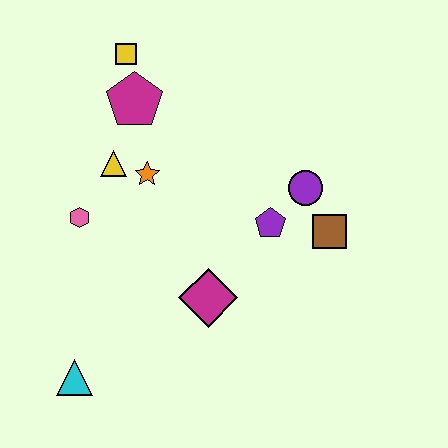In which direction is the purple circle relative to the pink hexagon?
The purple circle is to the right of the pink hexagon.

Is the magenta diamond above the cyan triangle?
Yes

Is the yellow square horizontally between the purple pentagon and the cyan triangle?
Yes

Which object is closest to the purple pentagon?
The purple circle is closest to the purple pentagon.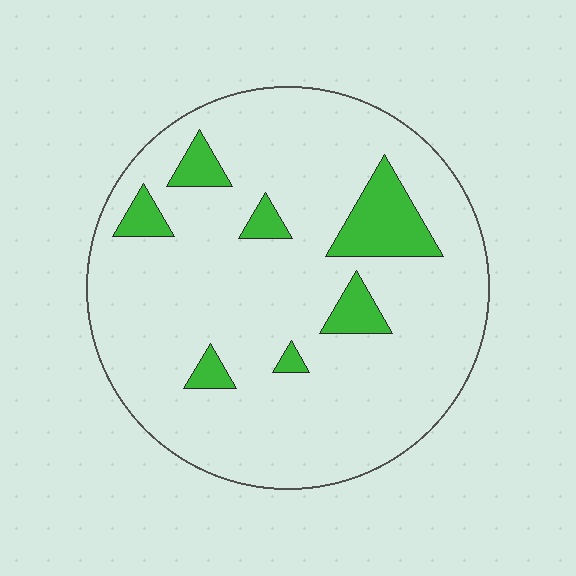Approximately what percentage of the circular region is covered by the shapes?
Approximately 10%.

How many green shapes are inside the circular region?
7.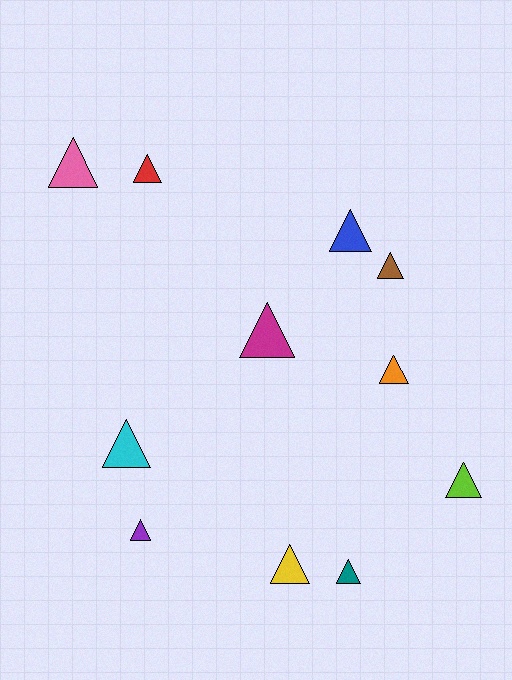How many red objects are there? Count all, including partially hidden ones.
There is 1 red object.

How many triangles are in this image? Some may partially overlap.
There are 11 triangles.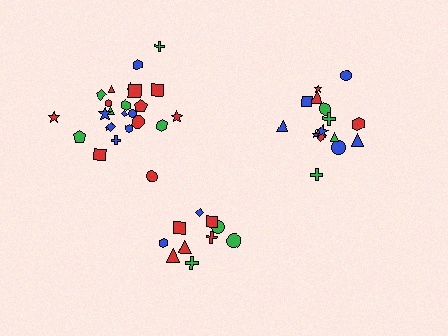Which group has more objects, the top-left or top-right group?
The top-left group.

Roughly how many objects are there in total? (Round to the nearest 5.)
Roughly 50 objects in total.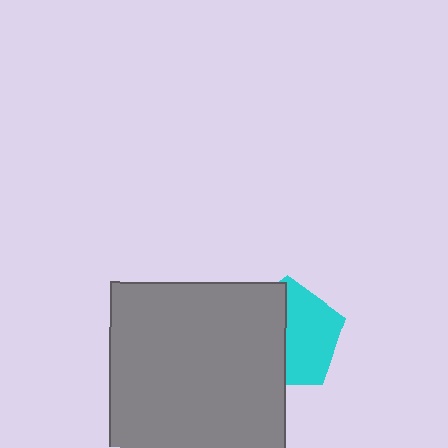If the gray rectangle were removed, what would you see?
You would see the complete cyan pentagon.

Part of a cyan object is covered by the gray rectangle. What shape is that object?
It is a pentagon.